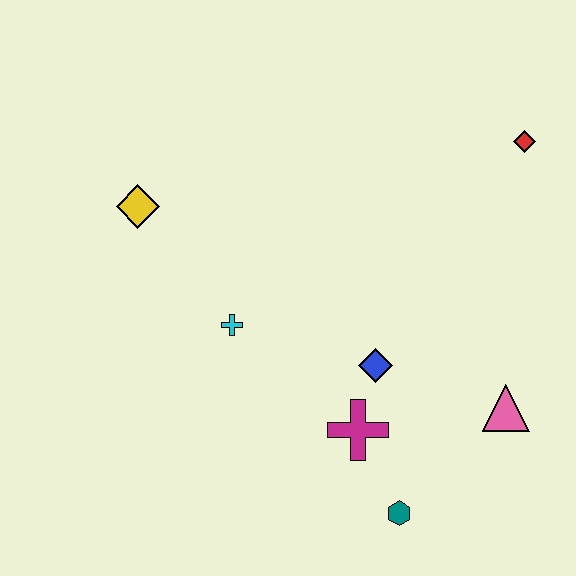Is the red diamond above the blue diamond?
Yes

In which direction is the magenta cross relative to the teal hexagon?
The magenta cross is above the teal hexagon.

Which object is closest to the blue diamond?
The magenta cross is closest to the blue diamond.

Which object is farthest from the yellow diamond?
The pink triangle is farthest from the yellow diamond.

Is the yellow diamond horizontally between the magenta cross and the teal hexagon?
No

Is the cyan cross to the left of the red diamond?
Yes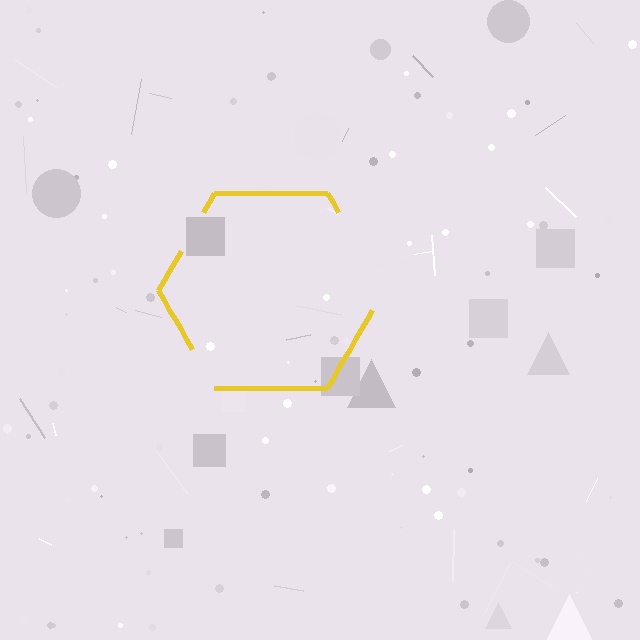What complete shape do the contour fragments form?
The contour fragments form a hexagon.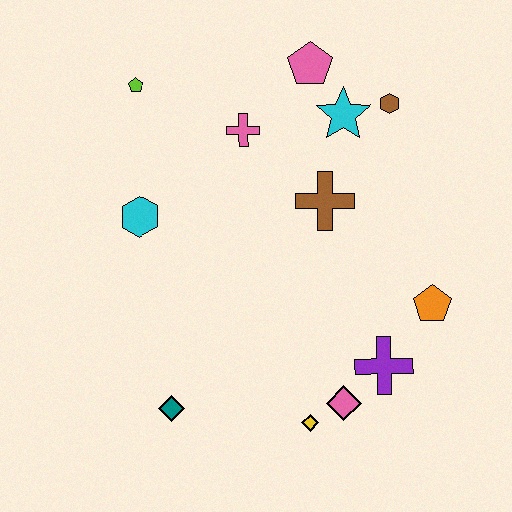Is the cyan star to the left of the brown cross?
No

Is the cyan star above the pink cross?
Yes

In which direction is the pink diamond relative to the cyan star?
The pink diamond is below the cyan star.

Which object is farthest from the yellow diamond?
The lime pentagon is farthest from the yellow diamond.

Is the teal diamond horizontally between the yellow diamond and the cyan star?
No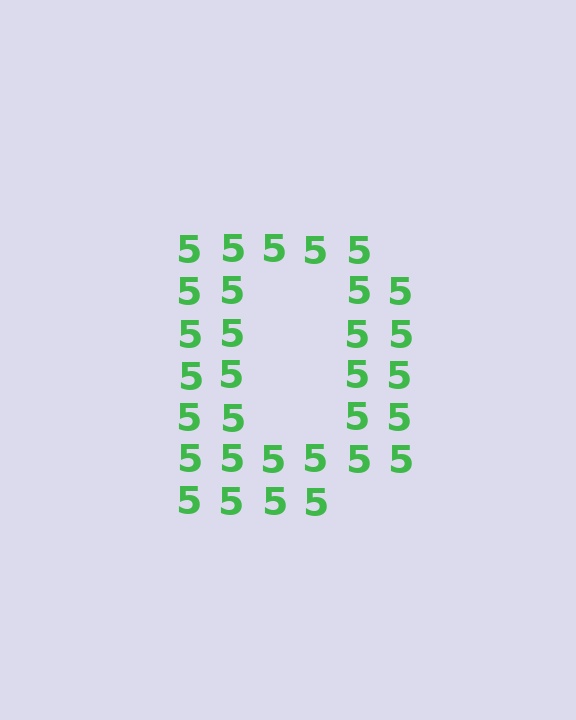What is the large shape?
The large shape is the letter D.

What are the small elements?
The small elements are digit 5's.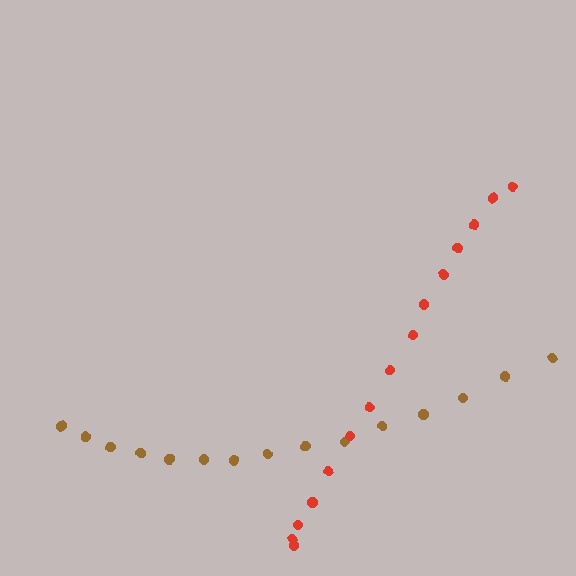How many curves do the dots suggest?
There are 2 distinct paths.